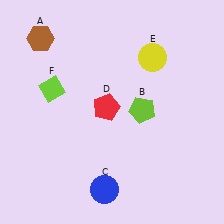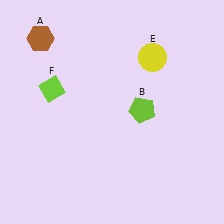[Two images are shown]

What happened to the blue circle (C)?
The blue circle (C) was removed in Image 2. It was in the bottom-left area of Image 1.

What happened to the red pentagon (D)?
The red pentagon (D) was removed in Image 2. It was in the top-left area of Image 1.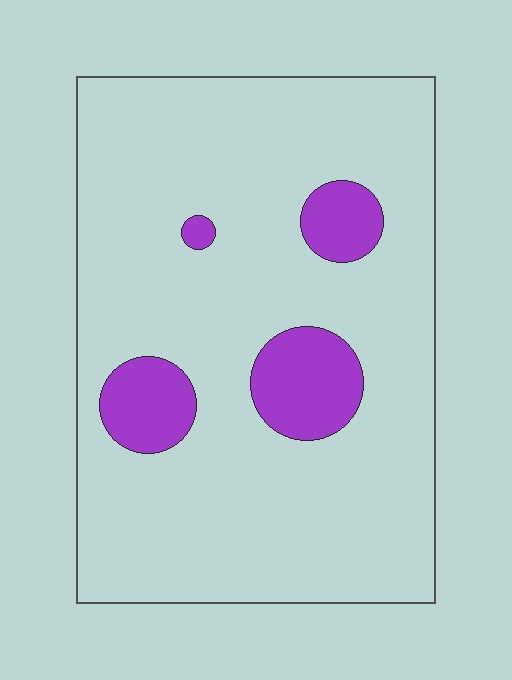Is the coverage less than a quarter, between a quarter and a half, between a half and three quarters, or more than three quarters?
Less than a quarter.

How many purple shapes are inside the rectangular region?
4.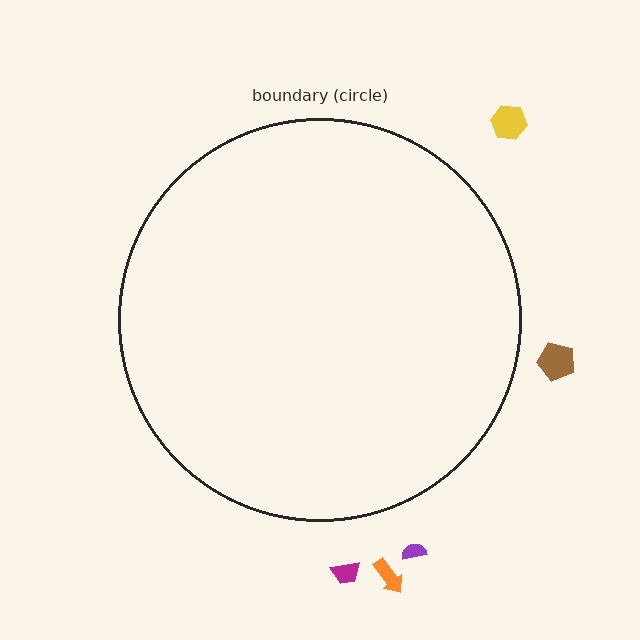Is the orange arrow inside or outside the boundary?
Outside.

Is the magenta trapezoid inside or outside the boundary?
Outside.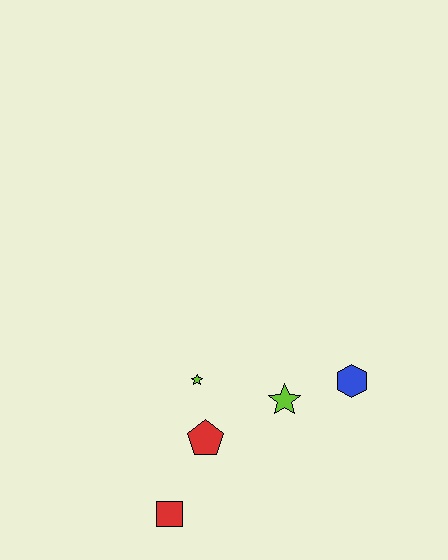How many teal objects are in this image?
There are no teal objects.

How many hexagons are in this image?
There is 1 hexagon.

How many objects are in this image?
There are 5 objects.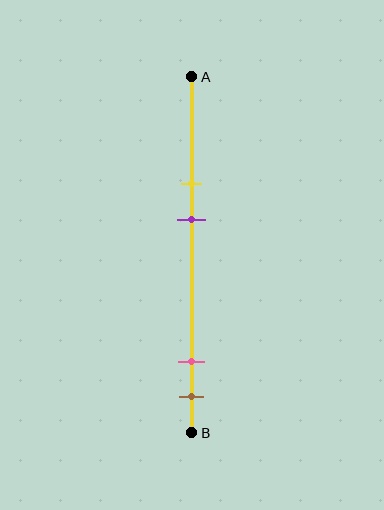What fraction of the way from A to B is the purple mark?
The purple mark is approximately 40% (0.4) of the way from A to B.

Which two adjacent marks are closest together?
The pink and brown marks are the closest adjacent pair.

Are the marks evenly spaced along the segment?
No, the marks are not evenly spaced.